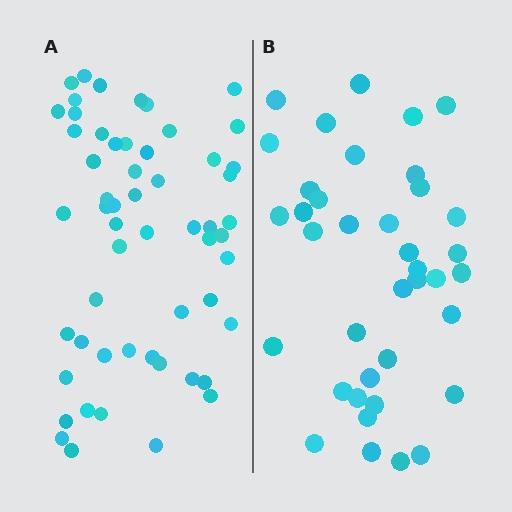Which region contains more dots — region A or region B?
Region A (the left region) has more dots.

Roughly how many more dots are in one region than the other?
Region A has approximately 20 more dots than region B.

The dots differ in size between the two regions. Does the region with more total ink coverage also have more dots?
No. Region B has more total ink coverage because its dots are larger, but region A actually contains more individual dots. Total area can be misleading — the number of items is what matters here.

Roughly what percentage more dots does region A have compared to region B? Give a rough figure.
About 45% more.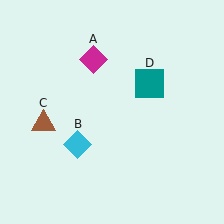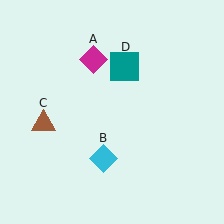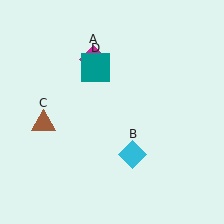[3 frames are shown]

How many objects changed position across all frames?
2 objects changed position: cyan diamond (object B), teal square (object D).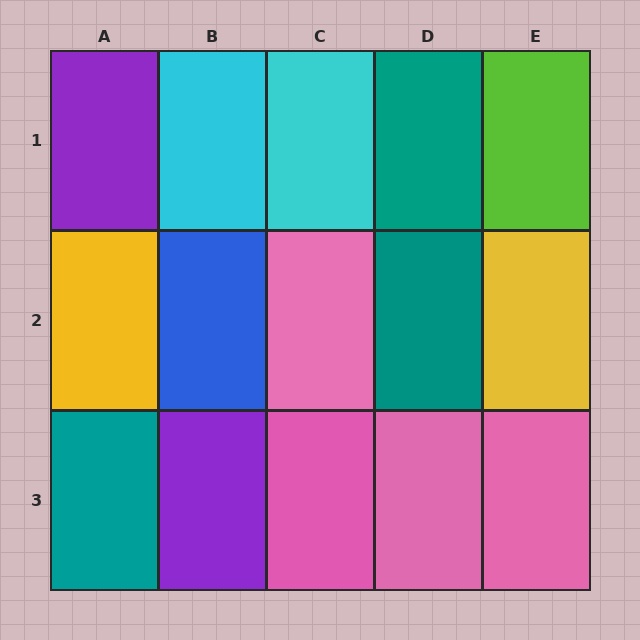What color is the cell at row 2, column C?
Pink.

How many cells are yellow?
2 cells are yellow.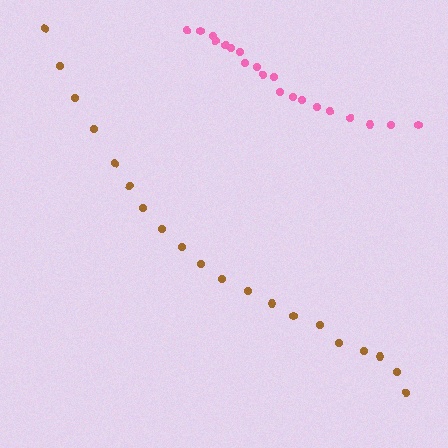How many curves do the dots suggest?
There are 2 distinct paths.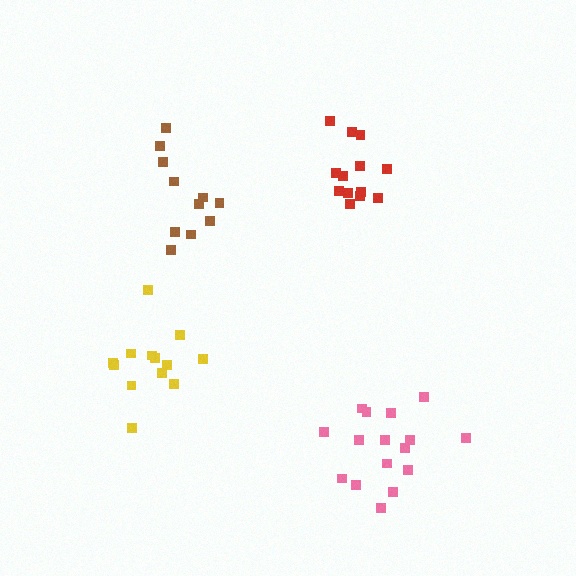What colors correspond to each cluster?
The clusters are colored: red, yellow, brown, pink.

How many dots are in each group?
Group 1: 13 dots, Group 2: 13 dots, Group 3: 11 dots, Group 4: 16 dots (53 total).